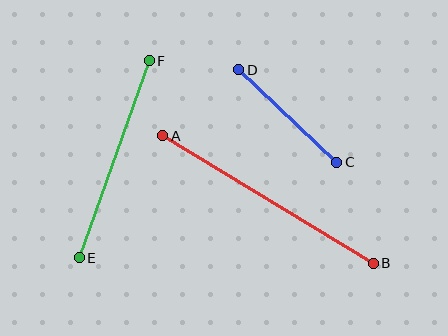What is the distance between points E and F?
The distance is approximately 209 pixels.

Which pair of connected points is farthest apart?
Points A and B are farthest apart.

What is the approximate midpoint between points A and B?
The midpoint is at approximately (268, 199) pixels.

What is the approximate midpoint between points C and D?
The midpoint is at approximately (288, 116) pixels.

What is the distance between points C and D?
The distance is approximately 135 pixels.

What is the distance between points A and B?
The distance is approximately 246 pixels.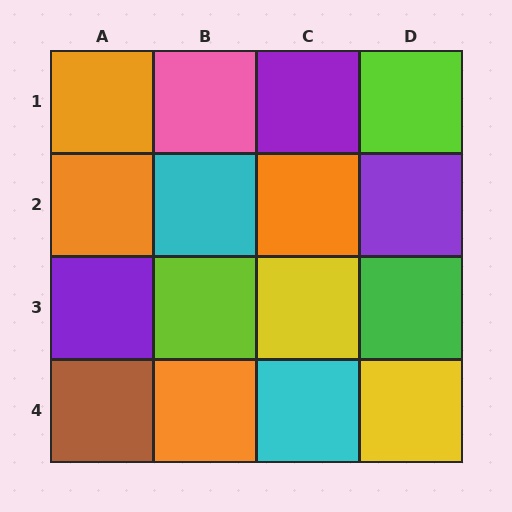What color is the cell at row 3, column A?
Purple.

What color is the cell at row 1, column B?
Pink.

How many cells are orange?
4 cells are orange.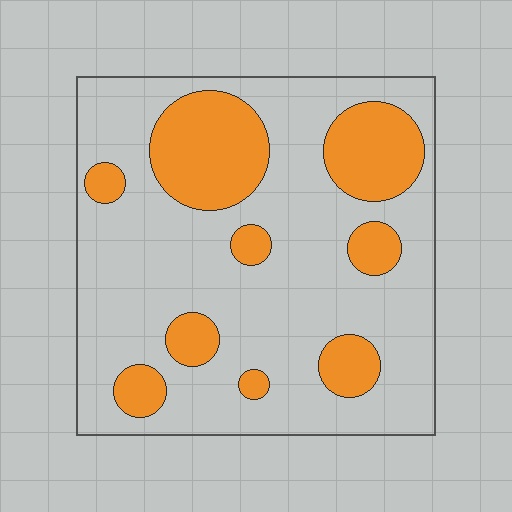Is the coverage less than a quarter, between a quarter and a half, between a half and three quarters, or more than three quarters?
Between a quarter and a half.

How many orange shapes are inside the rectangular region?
9.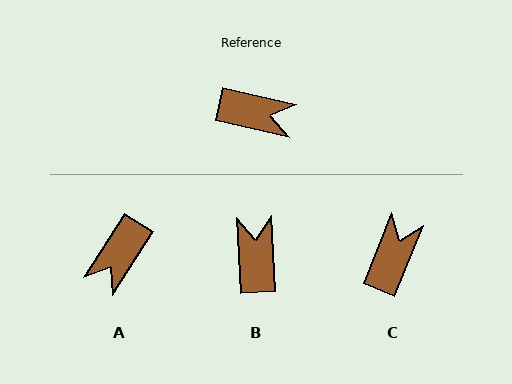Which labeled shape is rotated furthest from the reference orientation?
A, about 109 degrees away.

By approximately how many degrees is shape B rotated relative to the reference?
Approximately 106 degrees counter-clockwise.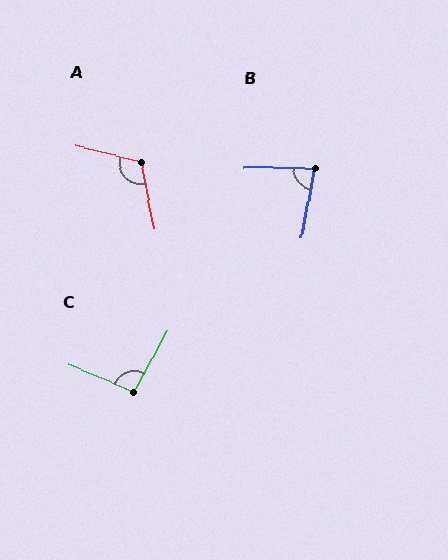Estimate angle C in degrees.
Approximately 96 degrees.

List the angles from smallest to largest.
B (80°), C (96°), A (115°).